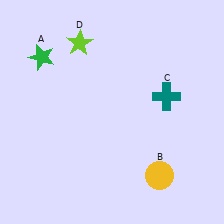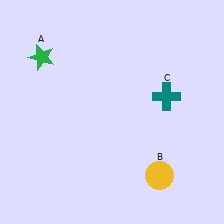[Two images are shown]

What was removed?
The lime star (D) was removed in Image 2.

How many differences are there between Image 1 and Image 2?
There is 1 difference between the two images.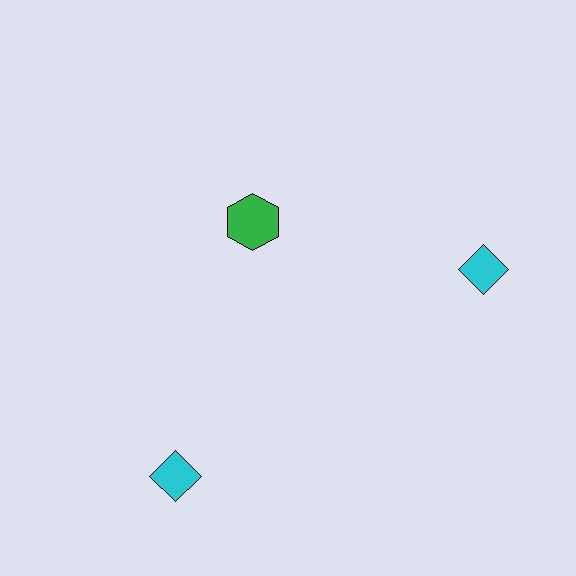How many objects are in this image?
There are 3 objects.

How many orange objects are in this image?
There are no orange objects.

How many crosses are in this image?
There are no crosses.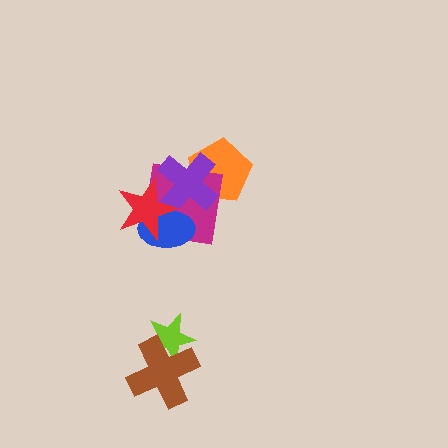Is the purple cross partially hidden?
Yes, it is partially covered by another shape.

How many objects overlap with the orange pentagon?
2 objects overlap with the orange pentagon.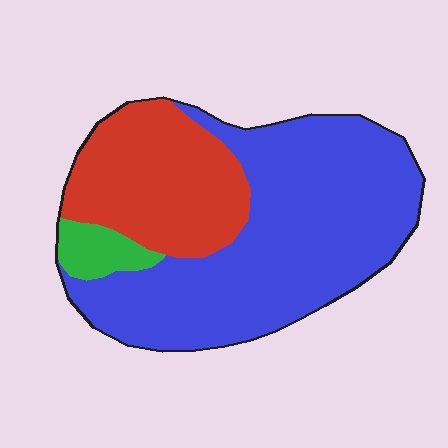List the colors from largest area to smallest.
From largest to smallest: blue, red, green.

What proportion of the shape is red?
Red takes up about one third (1/3) of the shape.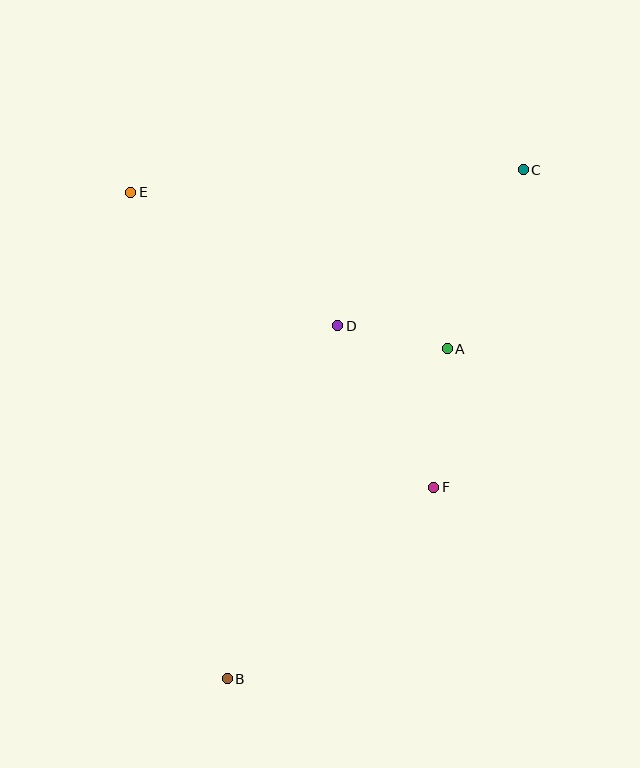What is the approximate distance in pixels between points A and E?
The distance between A and E is approximately 353 pixels.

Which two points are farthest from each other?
Points B and C are farthest from each other.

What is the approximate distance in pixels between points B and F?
The distance between B and F is approximately 281 pixels.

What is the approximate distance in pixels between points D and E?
The distance between D and E is approximately 246 pixels.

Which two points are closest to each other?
Points A and D are closest to each other.